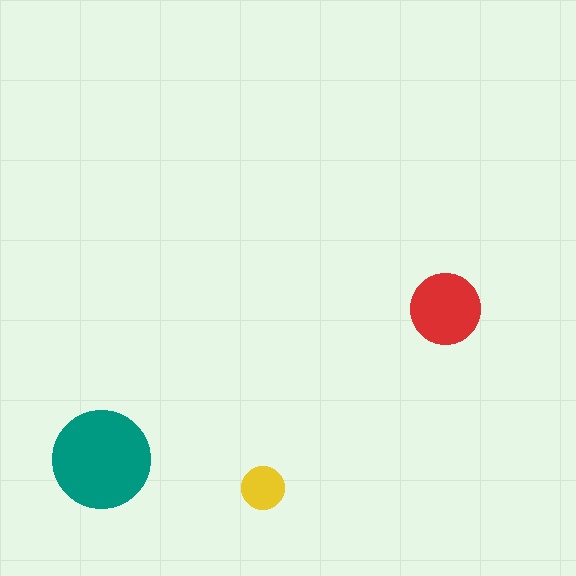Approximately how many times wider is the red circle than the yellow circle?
About 1.5 times wider.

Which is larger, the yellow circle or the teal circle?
The teal one.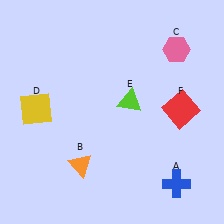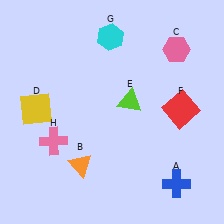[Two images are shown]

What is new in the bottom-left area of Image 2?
A pink cross (H) was added in the bottom-left area of Image 2.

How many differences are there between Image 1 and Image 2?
There are 2 differences between the two images.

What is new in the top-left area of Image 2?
A cyan hexagon (G) was added in the top-left area of Image 2.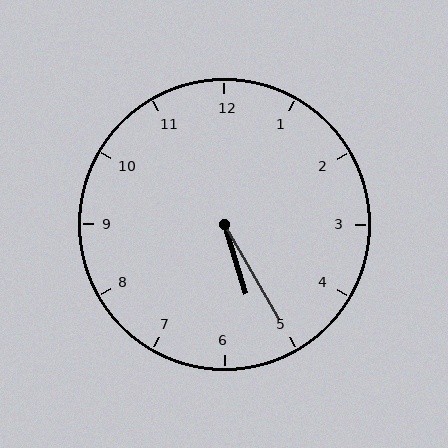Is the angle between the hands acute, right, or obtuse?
It is acute.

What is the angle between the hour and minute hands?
Approximately 12 degrees.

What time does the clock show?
5:25.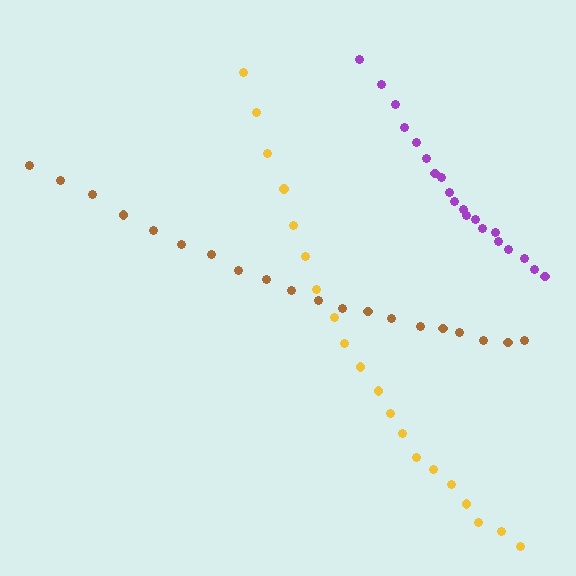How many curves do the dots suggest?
There are 3 distinct paths.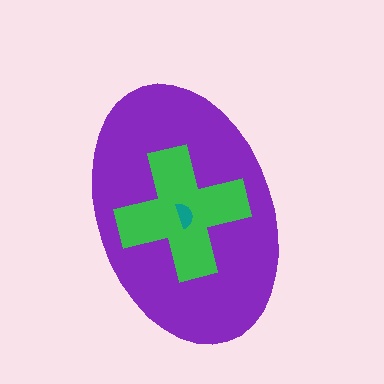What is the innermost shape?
The teal semicircle.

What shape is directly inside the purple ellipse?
The green cross.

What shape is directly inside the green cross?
The teal semicircle.